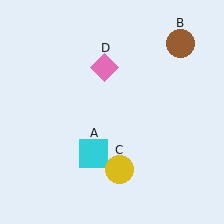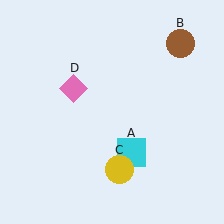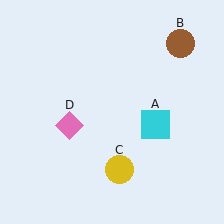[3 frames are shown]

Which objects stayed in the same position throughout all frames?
Brown circle (object B) and yellow circle (object C) remained stationary.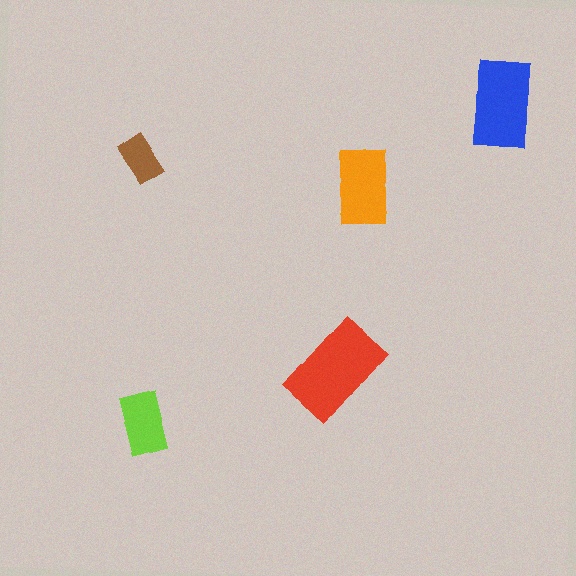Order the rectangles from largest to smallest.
the red one, the blue one, the orange one, the lime one, the brown one.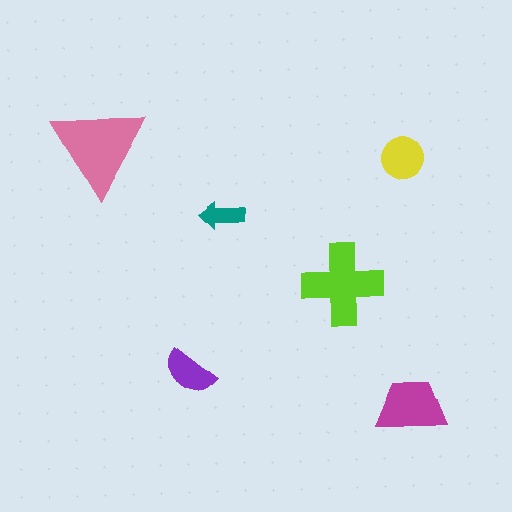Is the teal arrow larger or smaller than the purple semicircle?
Smaller.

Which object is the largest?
The pink triangle.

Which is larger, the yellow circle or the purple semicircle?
The yellow circle.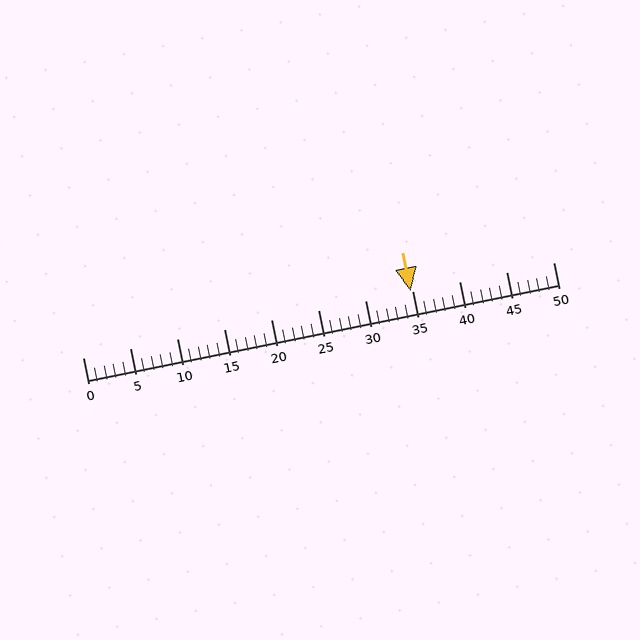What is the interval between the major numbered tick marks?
The major tick marks are spaced 5 units apart.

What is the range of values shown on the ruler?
The ruler shows values from 0 to 50.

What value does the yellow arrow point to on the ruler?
The yellow arrow points to approximately 35.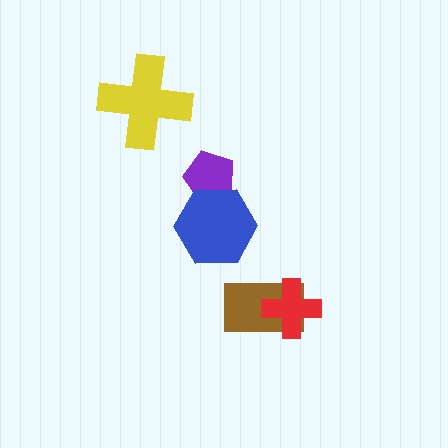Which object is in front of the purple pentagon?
The blue hexagon is in front of the purple pentagon.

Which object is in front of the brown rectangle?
The red cross is in front of the brown rectangle.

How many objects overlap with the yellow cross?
0 objects overlap with the yellow cross.